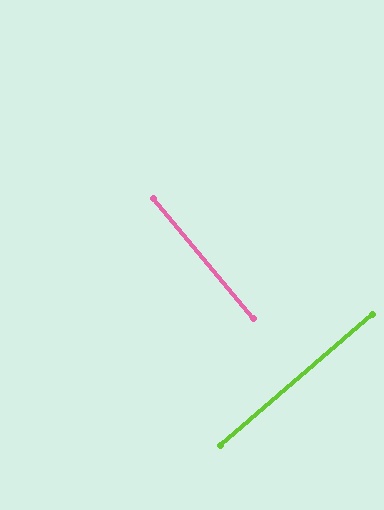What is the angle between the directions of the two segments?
Approximately 89 degrees.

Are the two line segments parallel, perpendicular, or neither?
Perpendicular — they meet at approximately 89°.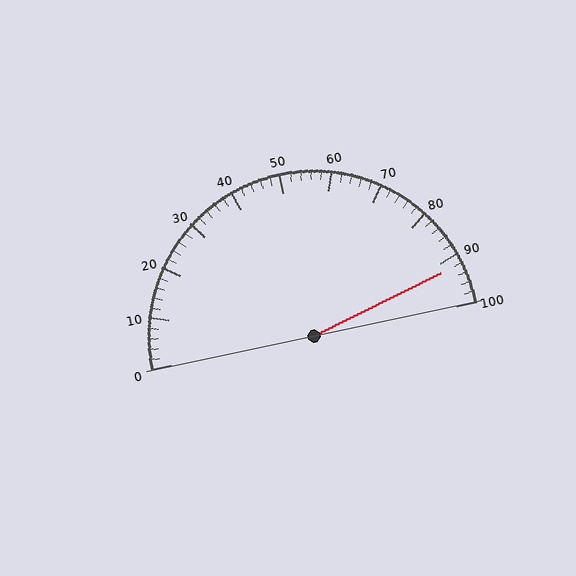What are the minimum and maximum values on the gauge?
The gauge ranges from 0 to 100.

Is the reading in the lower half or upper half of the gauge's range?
The reading is in the upper half of the range (0 to 100).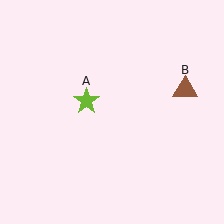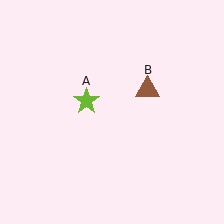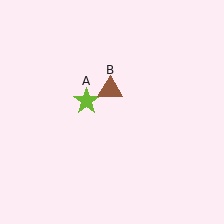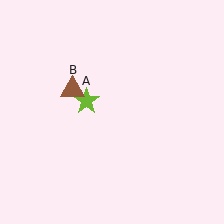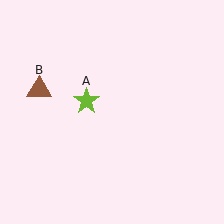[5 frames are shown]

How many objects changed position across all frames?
1 object changed position: brown triangle (object B).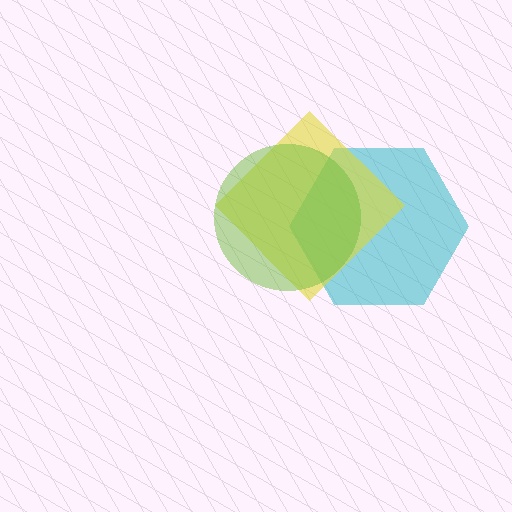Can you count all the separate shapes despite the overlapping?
Yes, there are 3 separate shapes.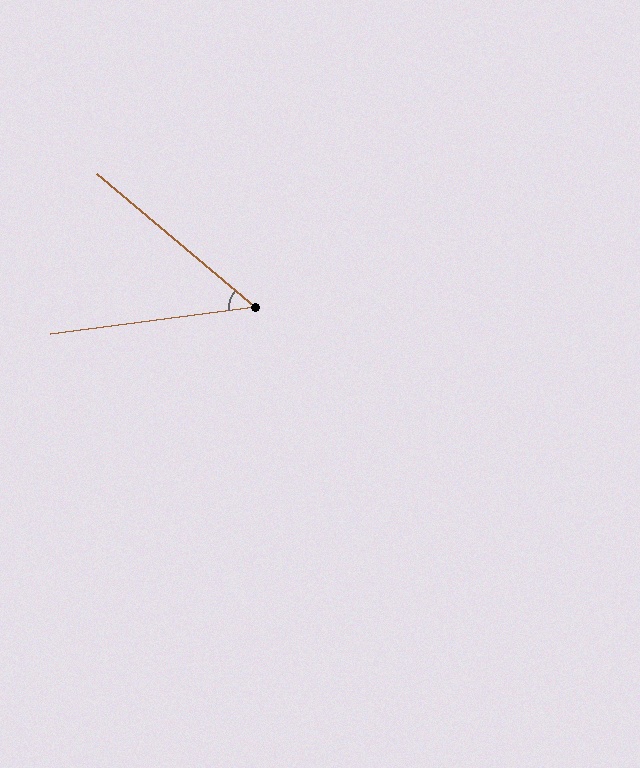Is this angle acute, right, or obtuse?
It is acute.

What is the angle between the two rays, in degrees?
Approximately 47 degrees.